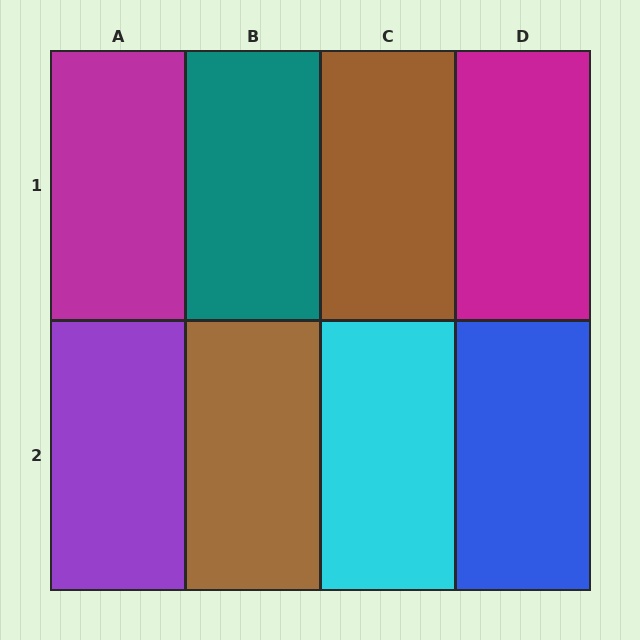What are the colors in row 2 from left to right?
Purple, brown, cyan, blue.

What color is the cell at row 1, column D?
Magenta.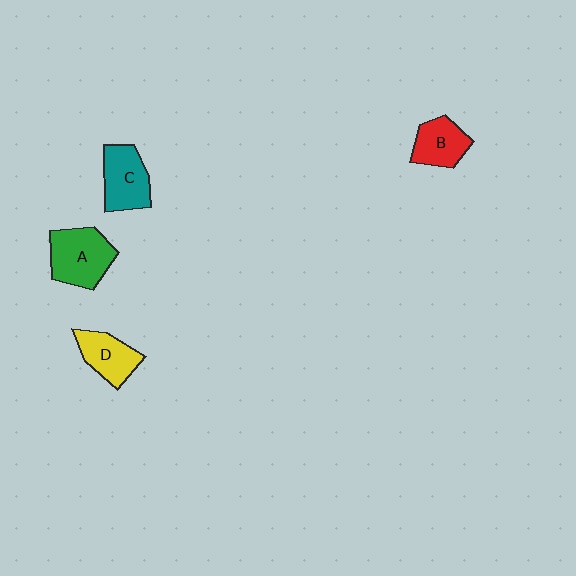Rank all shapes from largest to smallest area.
From largest to smallest: A (green), C (teal), D (yellow), B (red).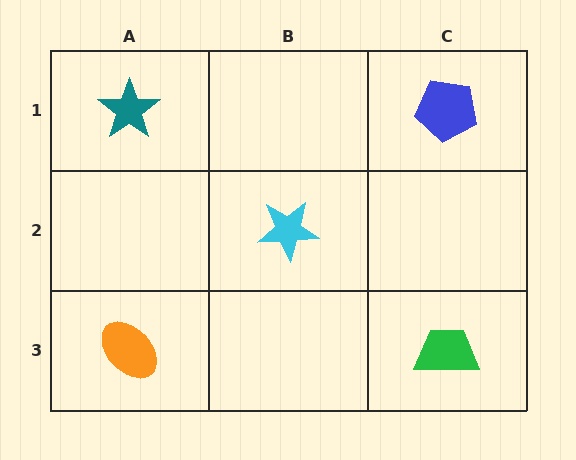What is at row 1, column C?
A blue pentagon.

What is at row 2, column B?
A cyan star.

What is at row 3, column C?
A green trapezoid.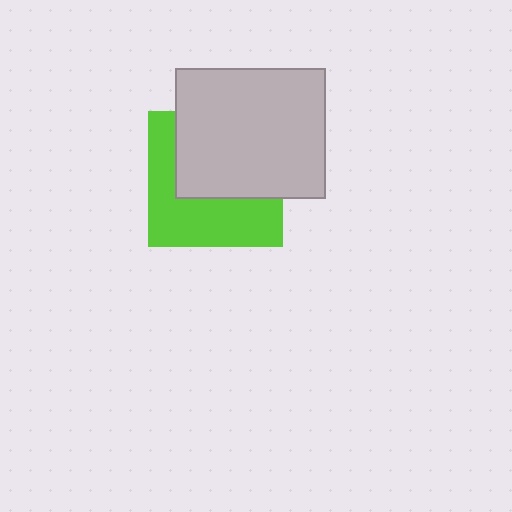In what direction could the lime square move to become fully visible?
The lime square could move down. That would shift it out from behind the light gray rectangle entirely.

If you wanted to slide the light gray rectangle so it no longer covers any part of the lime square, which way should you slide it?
Slide it up — that is the most direct way to separate the two shapes.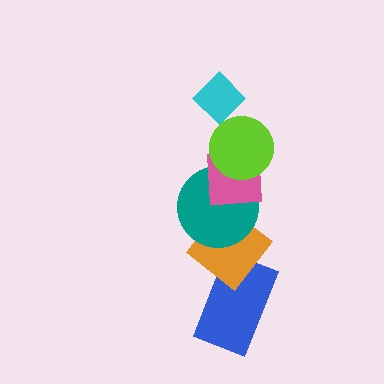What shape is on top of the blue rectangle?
The orange diamond is on top of the blue rectangle.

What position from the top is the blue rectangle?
The blue rectangle is 6th from the top.